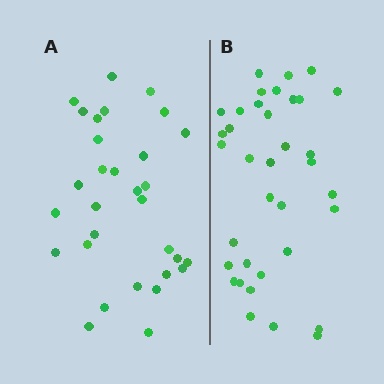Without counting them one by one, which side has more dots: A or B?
Region B (the right region) has more dots.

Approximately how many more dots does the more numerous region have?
Region B has about 5 more dots than region A.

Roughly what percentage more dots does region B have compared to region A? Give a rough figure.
About 15% more.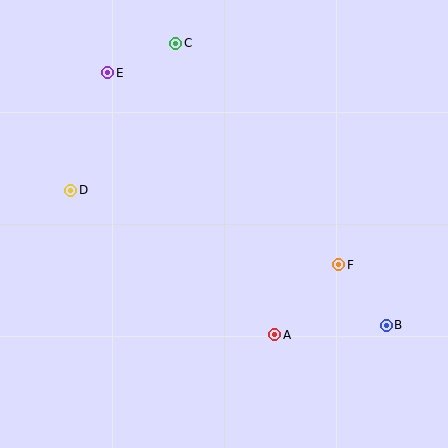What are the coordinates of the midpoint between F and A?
The midpoint between F and A is at (307, 300).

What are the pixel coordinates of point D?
Point D is at (71, 190).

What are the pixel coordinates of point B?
Point B is at (386, 325).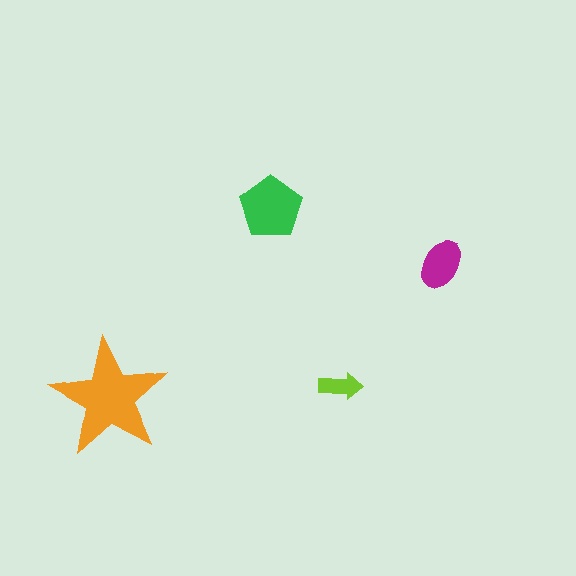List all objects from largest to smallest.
The orange star, the green pentagon, the magenta ellipse, the lime arrow.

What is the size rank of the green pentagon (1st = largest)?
2nd.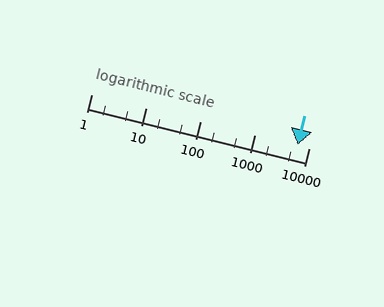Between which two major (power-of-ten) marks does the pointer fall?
The pointer is between 1000 and 10000.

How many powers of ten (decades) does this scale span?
The scale spans 4 decades, from 1 to 10000.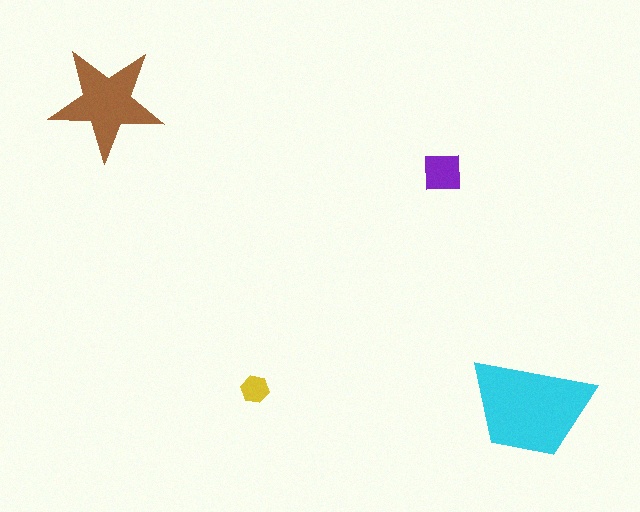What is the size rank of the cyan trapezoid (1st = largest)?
1st.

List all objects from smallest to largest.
The yellow hexagon, the purple square, the brown star, the cyan trapezoid.